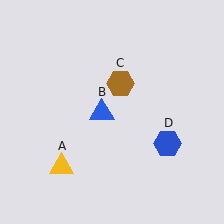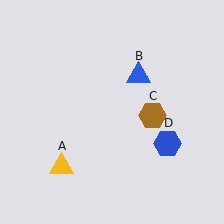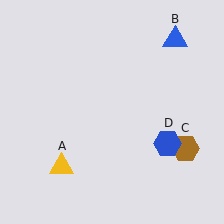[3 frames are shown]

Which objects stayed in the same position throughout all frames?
Yellow triangle (object A) and blue hexagon (object D) remained stationary.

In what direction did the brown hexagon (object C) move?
The brown hexagon (object C) moved down and to the right.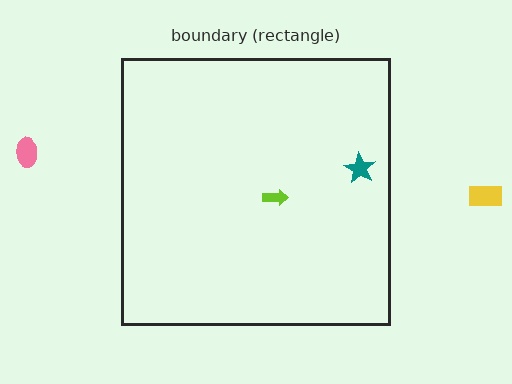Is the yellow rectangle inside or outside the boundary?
Outside.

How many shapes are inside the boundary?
2 inside, 2 outside.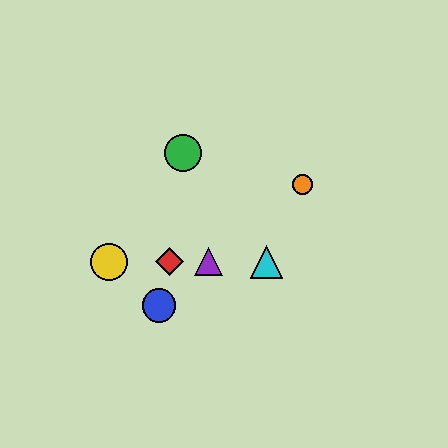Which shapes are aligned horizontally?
The red diamond, the yellow circle, the purple triangle, the cyan triangle are aligned horizontally.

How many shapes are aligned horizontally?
4 shapes (the red diamond, the yellow circle, the purple triangle, the cyan triangle) are aligned horizontally.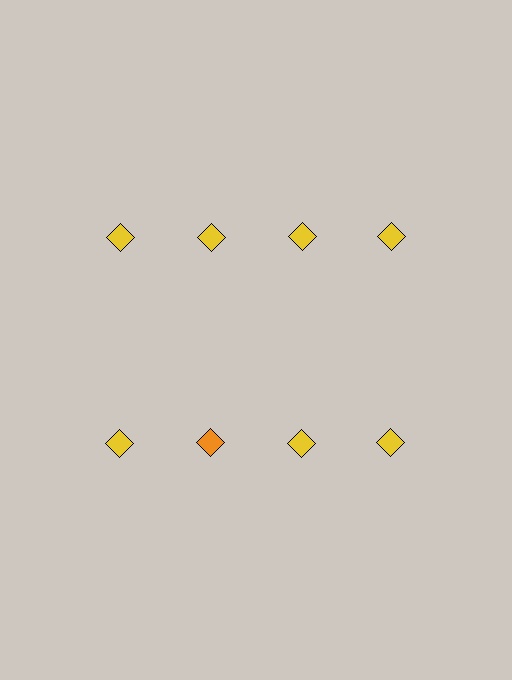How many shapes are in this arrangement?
There are 8 shapes arranged in a grid pattern.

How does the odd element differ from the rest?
It has a different color: orange instead of yellow.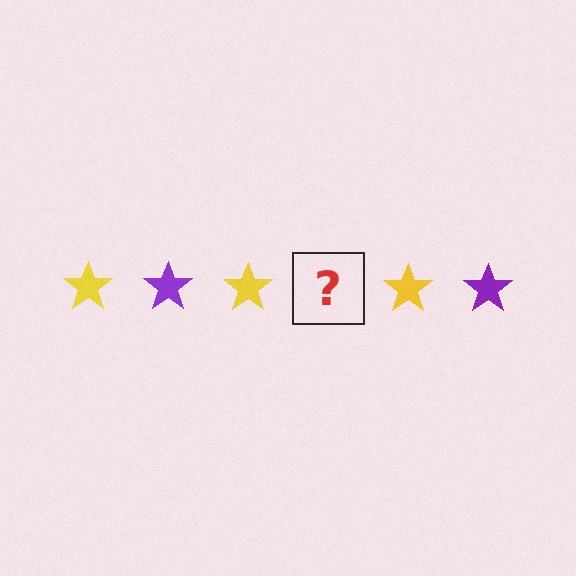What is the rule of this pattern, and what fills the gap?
The rule is that the pattern cycles through yellow, purple stars. The gap should be filled with a purple star.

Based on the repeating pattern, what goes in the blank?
The blank should be a purple star.